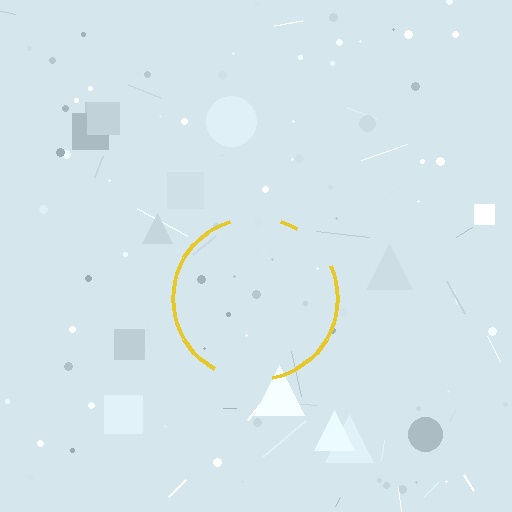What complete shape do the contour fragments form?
The contour fragments form a circle.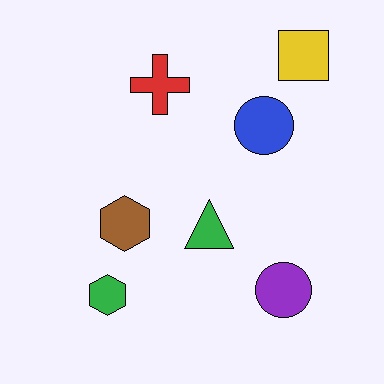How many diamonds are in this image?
There are no diamonds.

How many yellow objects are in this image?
There is 1 yellow object.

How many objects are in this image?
There are 7 objects.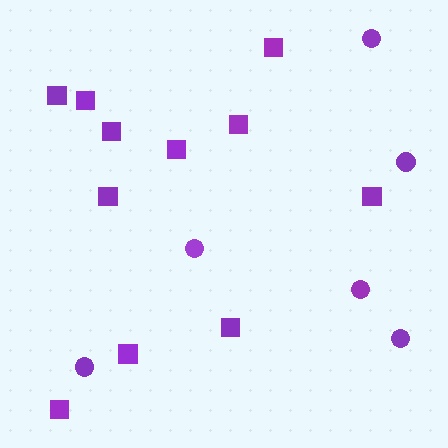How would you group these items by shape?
There are 2 groups: one group of squares (11) and one group of circles (6).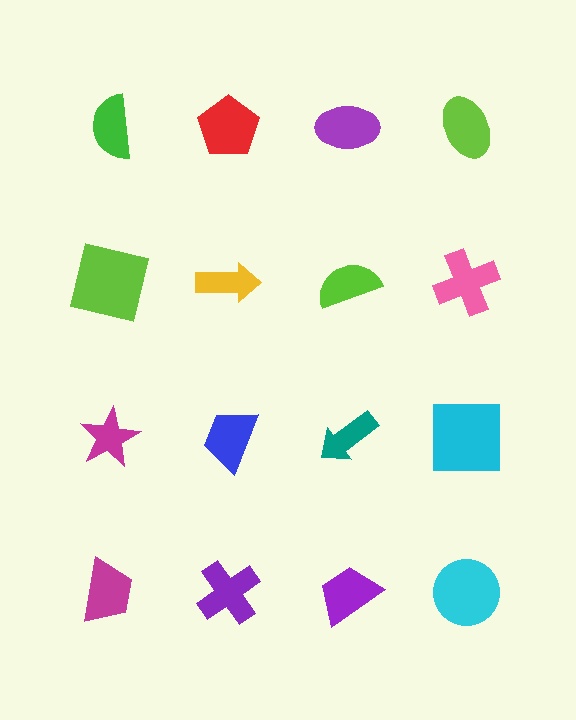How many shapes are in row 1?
4 shapes.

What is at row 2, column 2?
A yellow arrow.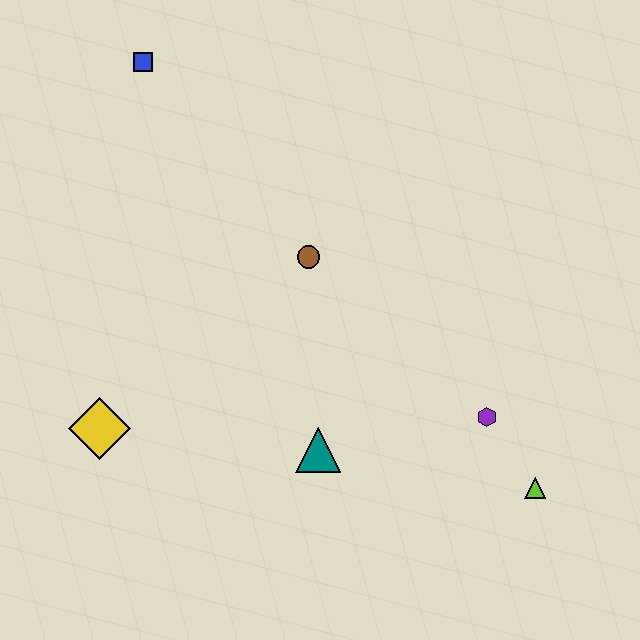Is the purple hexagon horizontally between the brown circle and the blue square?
No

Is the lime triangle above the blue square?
No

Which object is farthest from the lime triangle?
The blue square is farthest from the lime triangle.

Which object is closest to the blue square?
The brown circle is closest to the blue square.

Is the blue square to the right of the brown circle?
No